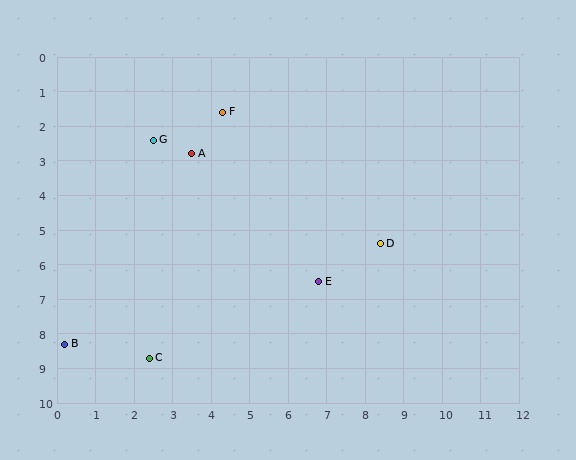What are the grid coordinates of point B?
Point B is at approximately (0.2, 8.3).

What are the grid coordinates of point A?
Point A is at approximately (3.5, 2.8).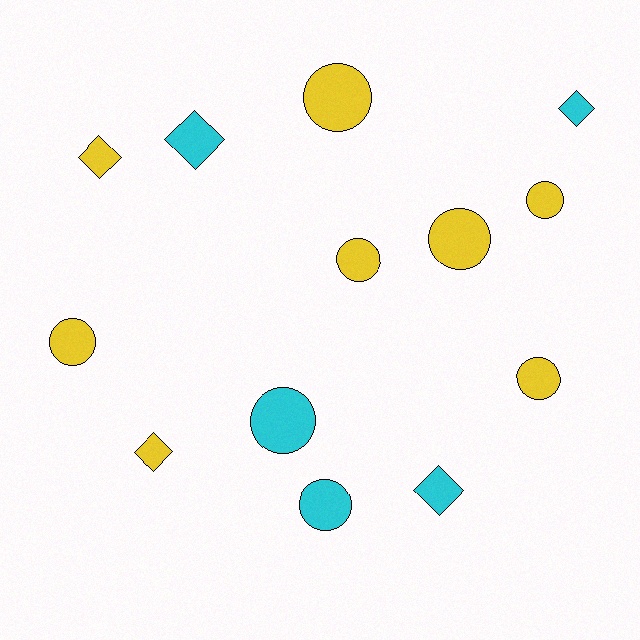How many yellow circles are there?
There are 6 yellow circles.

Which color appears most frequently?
Yellow, with 8 objects.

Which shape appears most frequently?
Circle, with 8 objects.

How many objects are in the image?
There are 13 objects.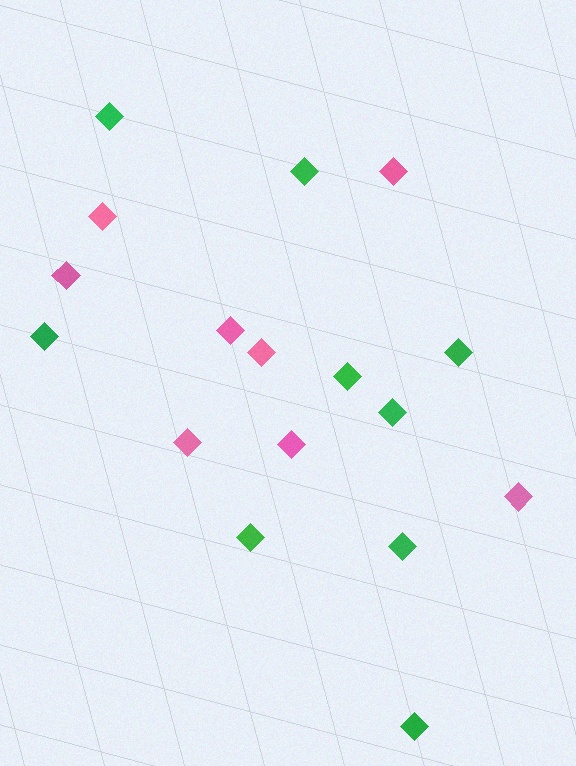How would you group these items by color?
There are 2 groups: one group of green diamonds (9) and one group of pink diamonds (8).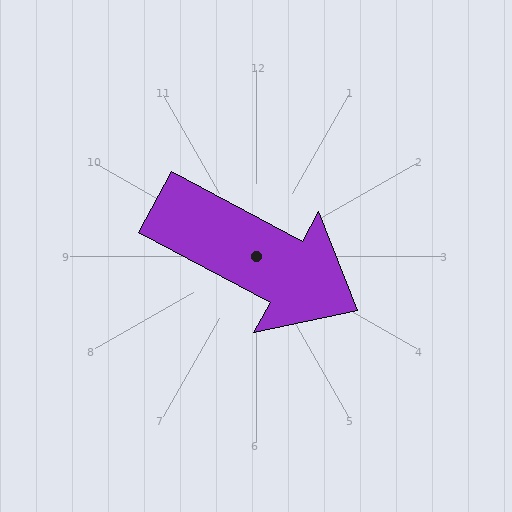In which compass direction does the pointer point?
Southeast.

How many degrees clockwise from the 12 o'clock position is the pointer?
Approximately 118 degrees.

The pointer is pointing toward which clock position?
Roughly 4 o'clock.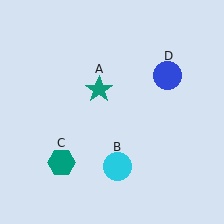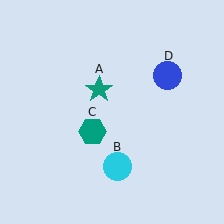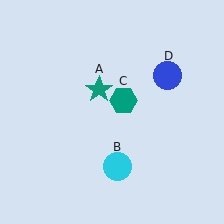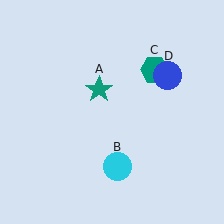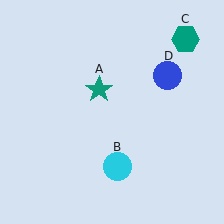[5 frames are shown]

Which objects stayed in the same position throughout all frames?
Teal star (object A) and cyan circle (object B) and blue circle (object D) remained stationary.